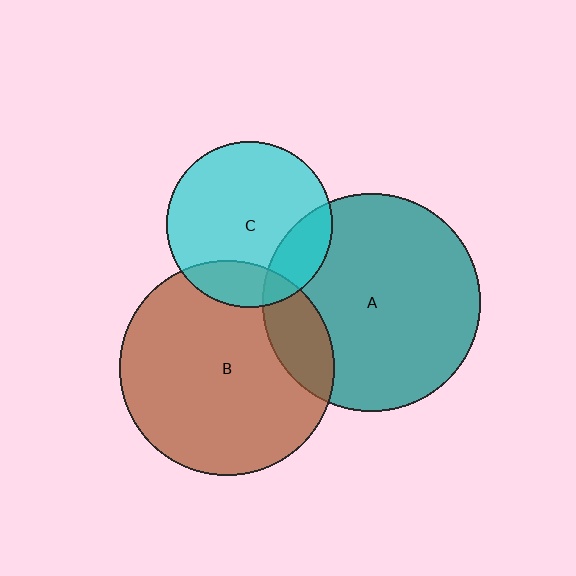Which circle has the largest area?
Circle A (teal).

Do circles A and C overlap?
Yes.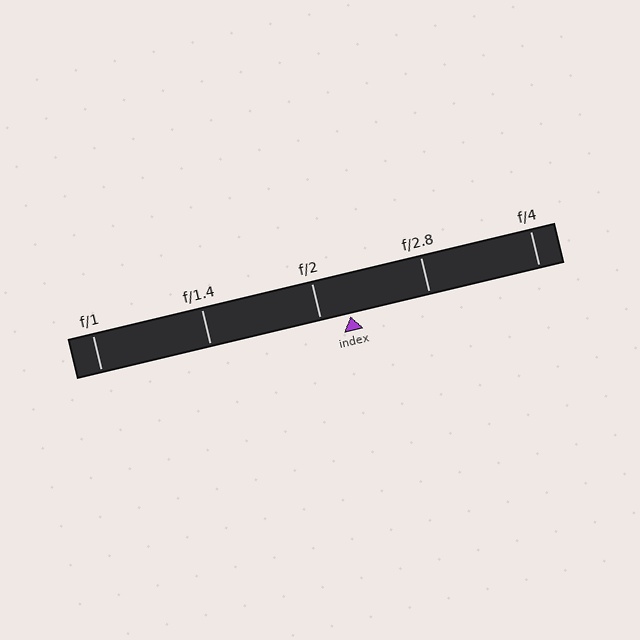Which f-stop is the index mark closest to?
The index mark is closest to f/2.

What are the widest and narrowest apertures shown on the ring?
The widest aperture shown is f/1 and the narrowest is f/4.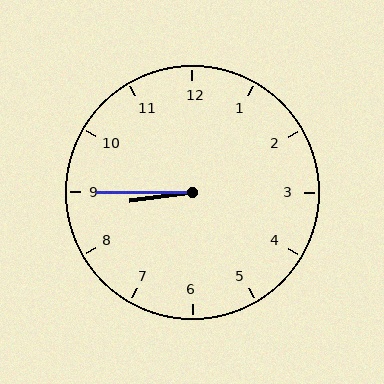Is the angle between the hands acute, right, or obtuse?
It is acute.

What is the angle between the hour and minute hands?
Approximately 8 degrees.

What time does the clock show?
8:45.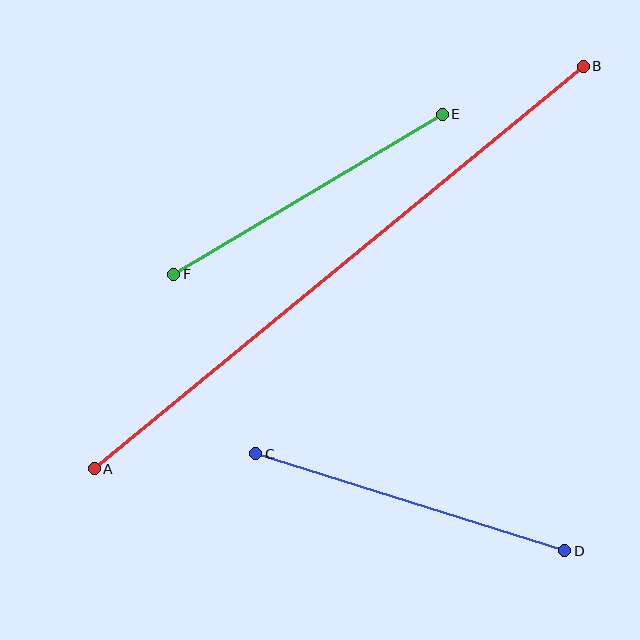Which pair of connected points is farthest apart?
Points A and B are farthest apart.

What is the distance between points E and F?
The distance is approximately 312 pixels.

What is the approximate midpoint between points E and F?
The midpoint is at approximately (308, 194) pixels.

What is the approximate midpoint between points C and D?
The midpoint is at approximately (410, 502) pixels.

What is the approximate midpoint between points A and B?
The midpoint is at approximately (339, 268) pixels.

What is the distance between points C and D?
The distance is approximately 324 pixels.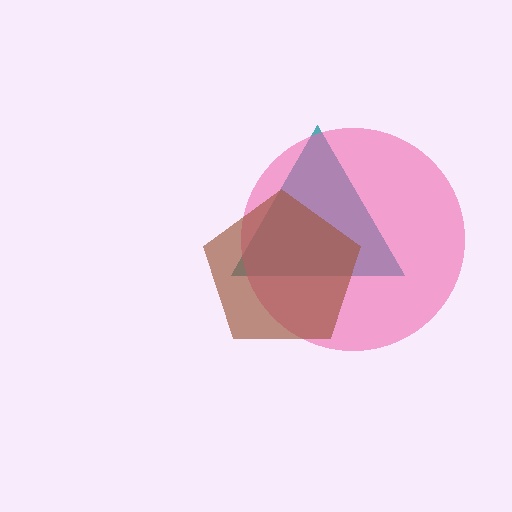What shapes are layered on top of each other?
The layered shapes are: a teal triangle, a pink circle, a brown pentagon.